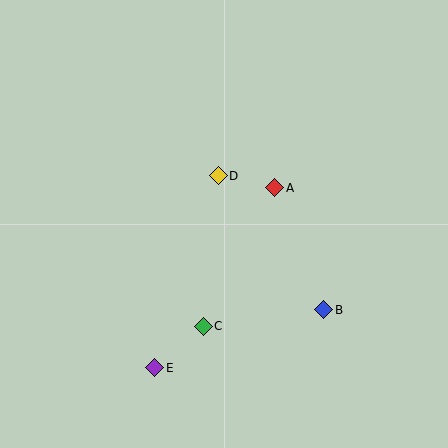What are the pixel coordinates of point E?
Point E is at (155, 368).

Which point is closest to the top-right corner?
Point A is closest to the top-right corner.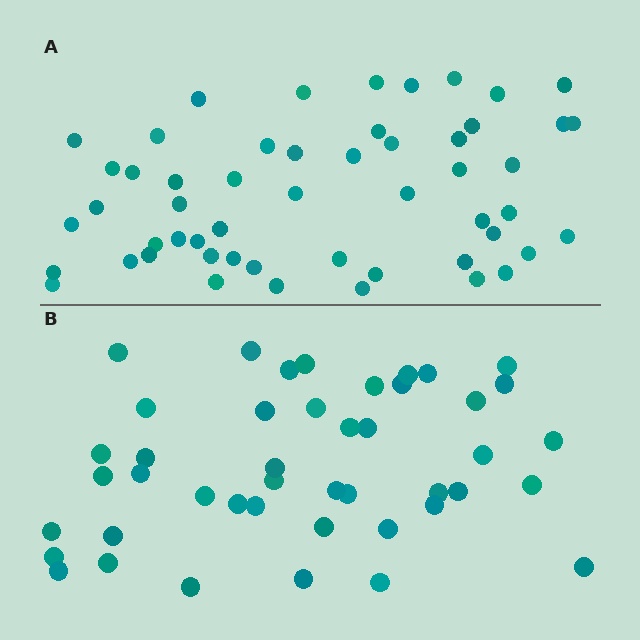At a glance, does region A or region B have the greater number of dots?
Region A (the top region) has more dots.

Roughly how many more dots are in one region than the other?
Region A has roughly 8 or so more dots than region B.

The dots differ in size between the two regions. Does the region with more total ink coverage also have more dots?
No. Region B has more total ink coverage because its dots are larger, but region A actually contains more individual dots. Total area can be misleading — the number of items is what matters here.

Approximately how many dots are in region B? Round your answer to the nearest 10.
About 40 dots. (The exact count is 44, which rounds to 40.)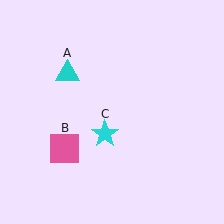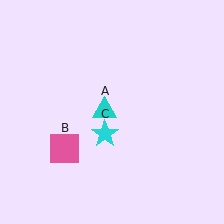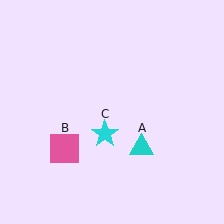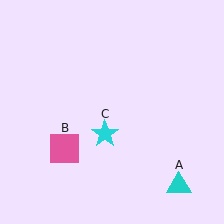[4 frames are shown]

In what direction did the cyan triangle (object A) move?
The cyan triangle (object A) moved down and to the right.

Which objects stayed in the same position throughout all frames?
Pink square (object B) and cyan star (object C) remained stationary.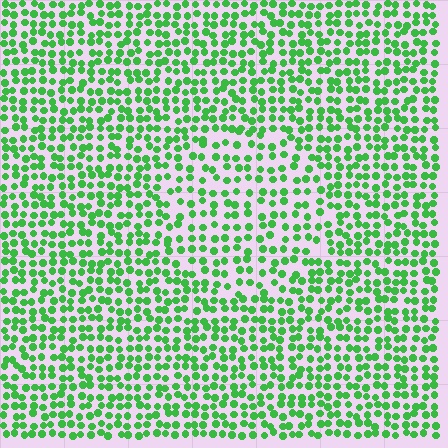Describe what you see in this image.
The image contains small green elements arranged at two different densities. A circle-shaped region is visible where the elements are less densely packed than the surrounding area.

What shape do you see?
I see a circle.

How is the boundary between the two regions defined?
The boundary is defined by a change in element density (approximately 1.5x ratio). All elements are the same color, size, and shape.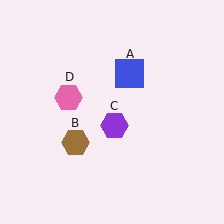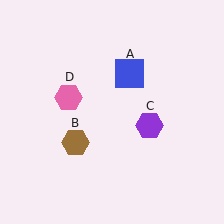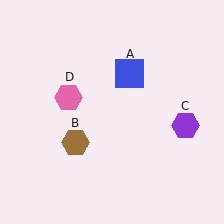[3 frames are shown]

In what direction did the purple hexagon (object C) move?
The purple hexagon (object C) moved right.